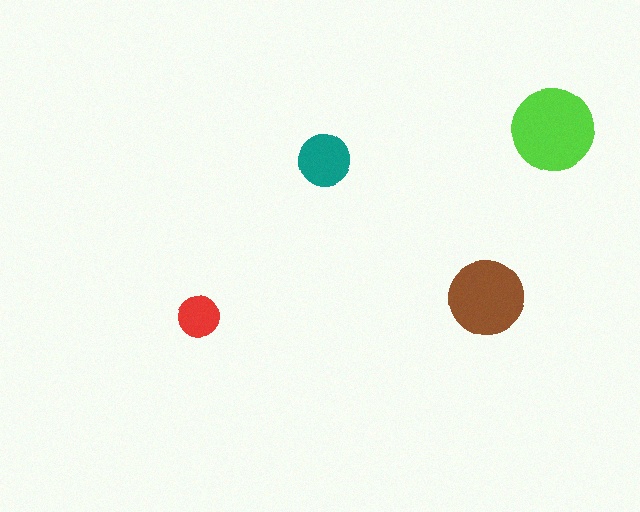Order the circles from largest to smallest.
the lime one, the brown one, the teal one, the red one.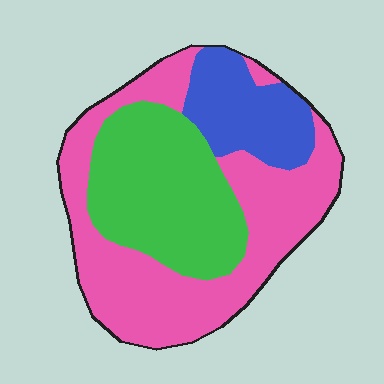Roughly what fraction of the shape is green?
Green takes up about one third (1/3) of the shape.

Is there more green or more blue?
Green.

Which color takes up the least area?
Blue, at roughly 15%.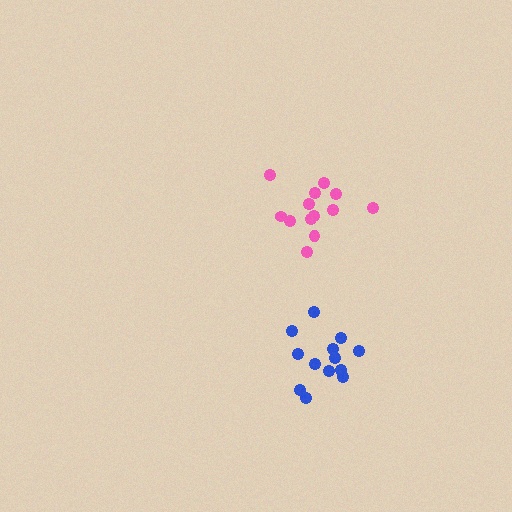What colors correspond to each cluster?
The clusters are colored: blue, pink.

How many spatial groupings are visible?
There are 2 spatial groupings.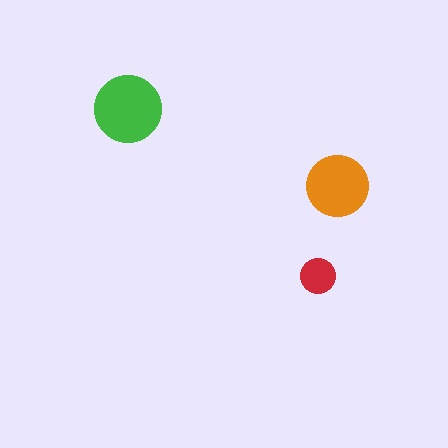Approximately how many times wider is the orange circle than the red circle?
About 2 times wider.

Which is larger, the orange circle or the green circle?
The green one.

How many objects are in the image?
There are 3 objects in the image.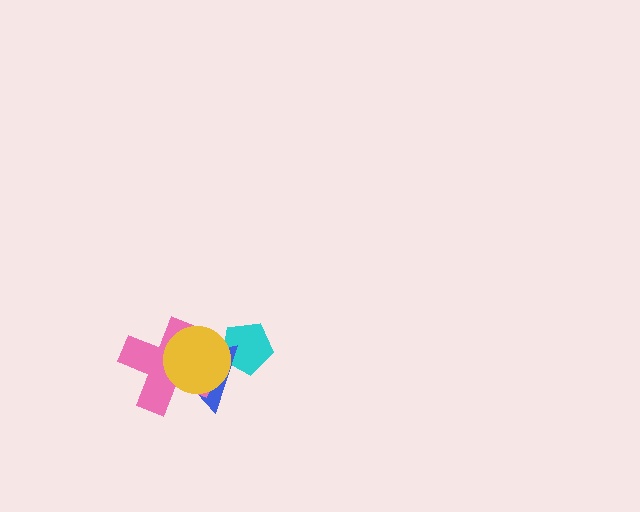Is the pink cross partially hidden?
Yes, it is partially covered by another shape.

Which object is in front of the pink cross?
The yellow circle is in front of the pink cross.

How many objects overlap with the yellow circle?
3 objects overlap with the yellow circle.